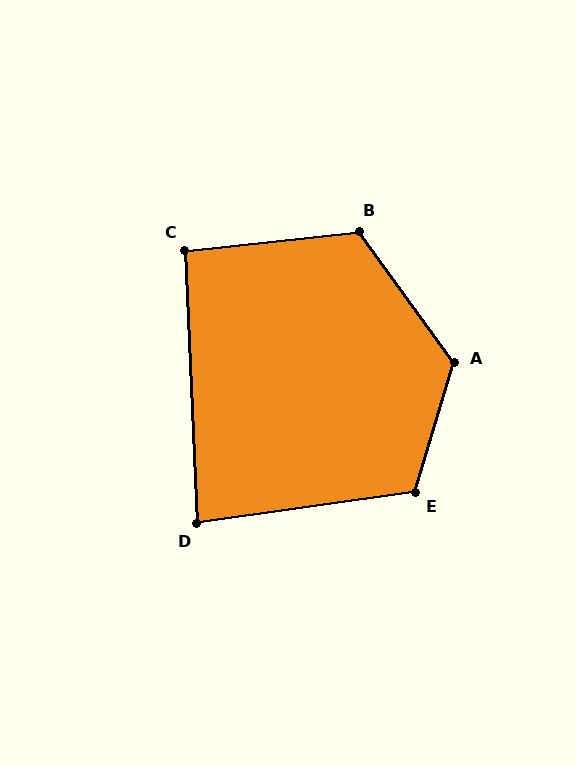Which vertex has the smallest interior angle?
D, at approximately 84 degrees.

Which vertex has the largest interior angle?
A, at approximately 127 degrees.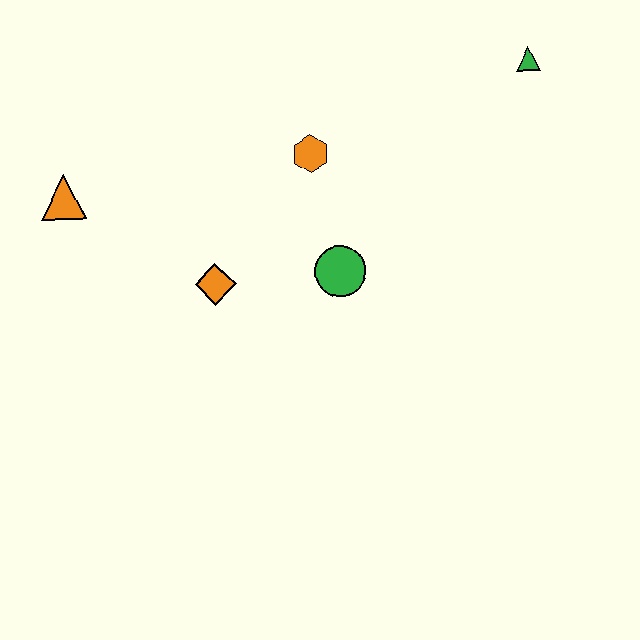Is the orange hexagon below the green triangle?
Yes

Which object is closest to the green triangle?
The orange hexagon is closest to the green triangle.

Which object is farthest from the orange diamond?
The green triangle is farthest from the orange diamond.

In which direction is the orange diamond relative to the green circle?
The orange diamond is to the left of the green circle.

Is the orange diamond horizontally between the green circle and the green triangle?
No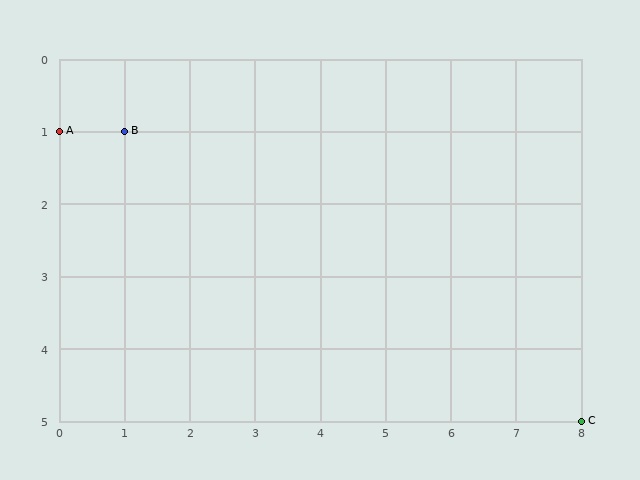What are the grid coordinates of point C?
Point C is at grid coordinates (8, 5).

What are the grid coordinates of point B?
Point B is at grid coordinates (1, 1).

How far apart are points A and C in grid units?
Points A and C are 8 columns and 4 rows apart (about 8.9 grid units diagonally).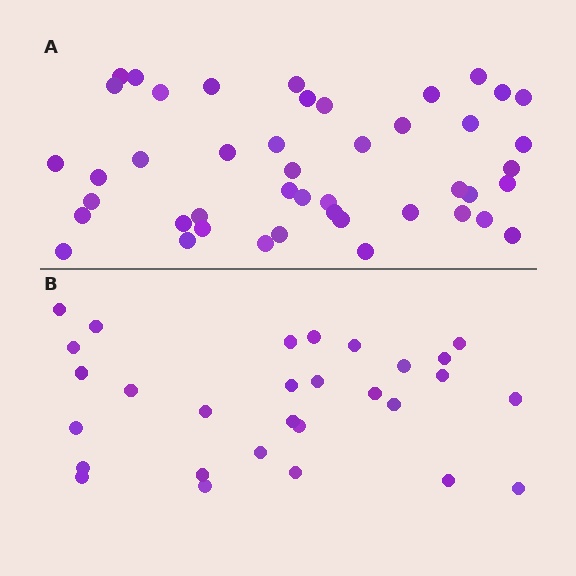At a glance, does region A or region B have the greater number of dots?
Region A (the top region) has more dots.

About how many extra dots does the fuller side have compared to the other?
Region A has approximately 15 more dots than region B.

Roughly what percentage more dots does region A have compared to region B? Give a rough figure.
About 55% more.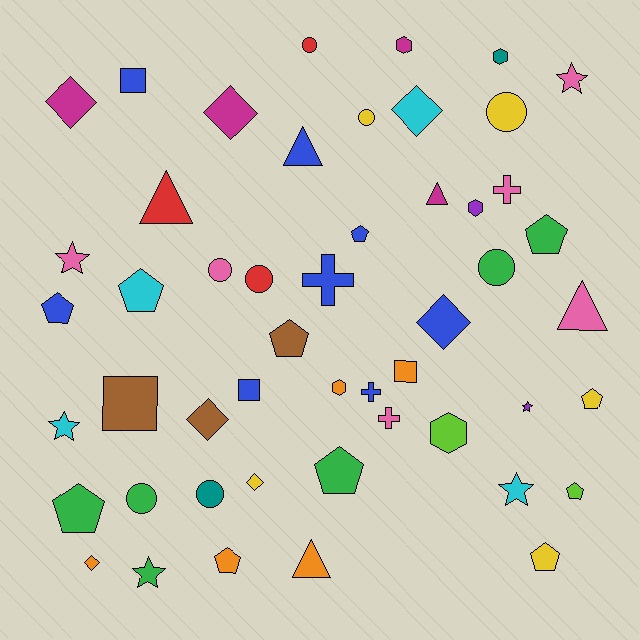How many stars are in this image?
There are 6 stars.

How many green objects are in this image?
There are 6 green objects.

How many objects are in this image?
There are 50 objects.